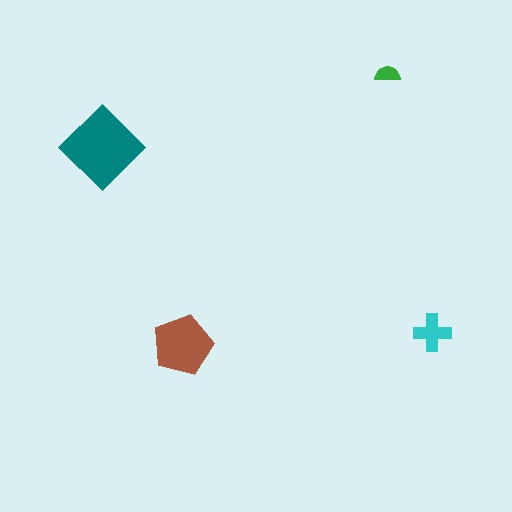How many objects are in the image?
There are 4 objects in the image.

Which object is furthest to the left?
The teal diamond is leftmost.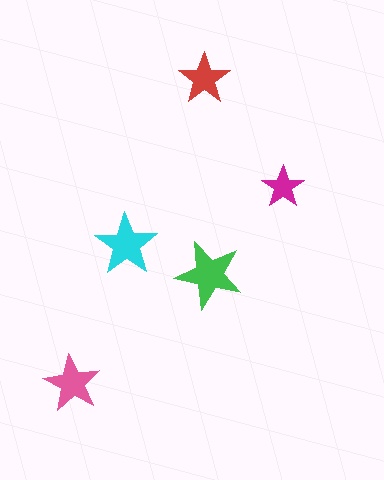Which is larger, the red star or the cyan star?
The cyan one.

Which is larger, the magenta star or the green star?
The green one.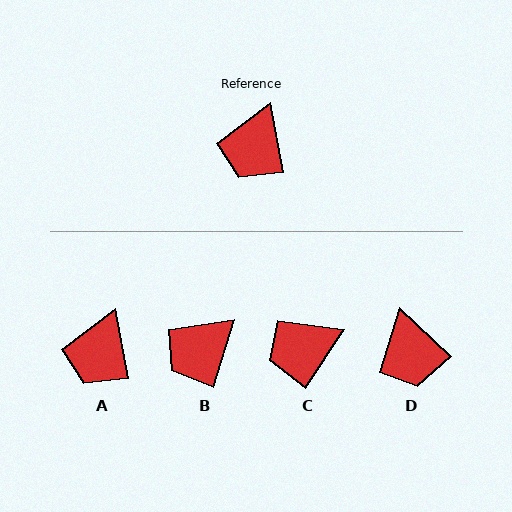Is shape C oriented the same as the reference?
No, it is off by about 44 degrees.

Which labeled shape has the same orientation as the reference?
A.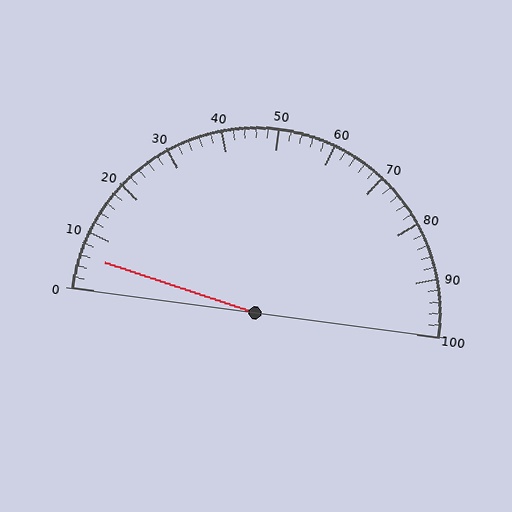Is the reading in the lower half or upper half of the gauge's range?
The reading is in the lower half of the range (0 to 100).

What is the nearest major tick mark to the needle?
The nearest major tick mark is 10.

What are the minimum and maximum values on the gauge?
The gauge ranges from 0 to 100.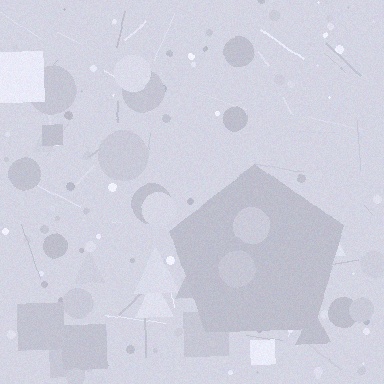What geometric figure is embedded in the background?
A pentagon is embedded in the background.